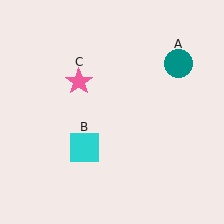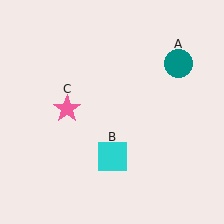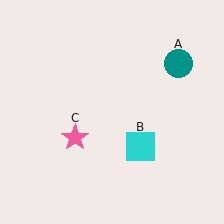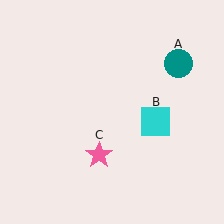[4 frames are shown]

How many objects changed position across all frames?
2 objects changed position: cyan square (object B), pink star (object C).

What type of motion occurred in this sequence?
The cyan square (object B), pink star (object C) rotated counterclockwise around the center of the scene.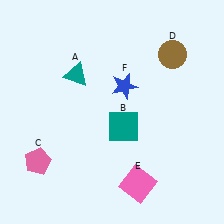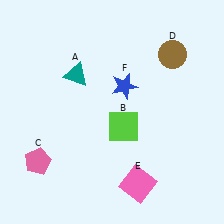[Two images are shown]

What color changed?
The square (B) changed from teal in Image 1 to lime in Image 2.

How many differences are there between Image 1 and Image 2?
There is 1 difference between the two images.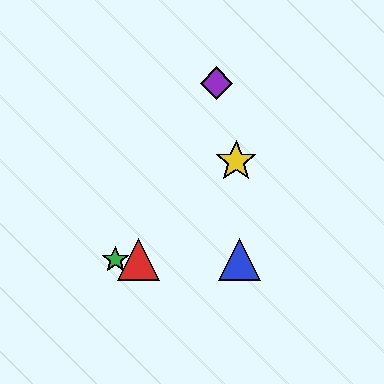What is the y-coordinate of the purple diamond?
The purple diamond is at y≈83.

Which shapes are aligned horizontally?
The red triangle, the blue triangle, the green star are aligned horizontally.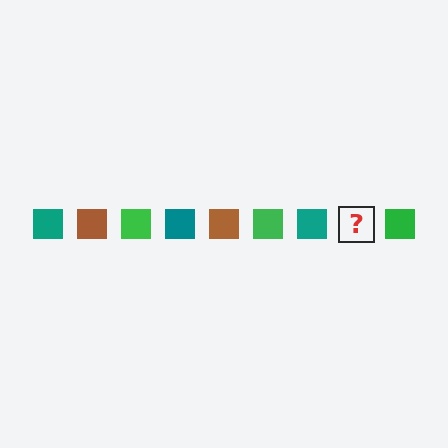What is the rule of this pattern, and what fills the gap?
The rule is that the pattern cycles through teal, brown, green squares. The gap should be filled with a brown square.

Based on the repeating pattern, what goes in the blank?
The blank should be a brown square.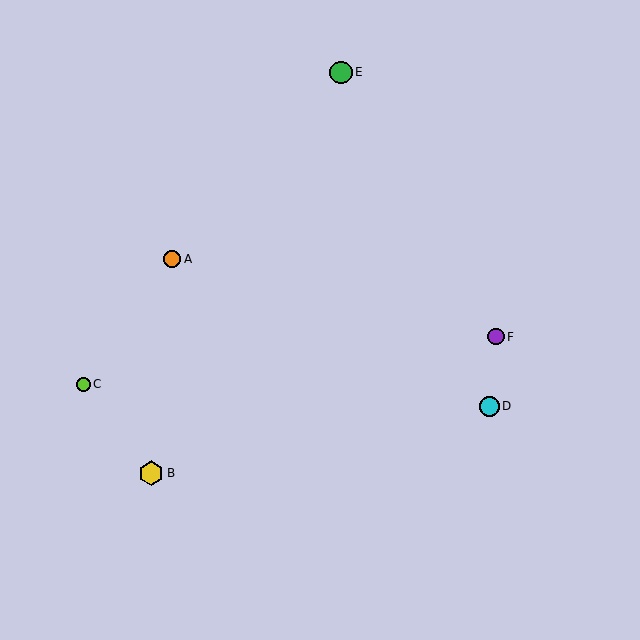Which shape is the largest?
The yellow hexagon (labeled B) is the largest.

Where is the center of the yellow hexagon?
The center of the yellow hexagon is at (151, 473).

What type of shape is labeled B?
Shape B is a yellow hexagon.